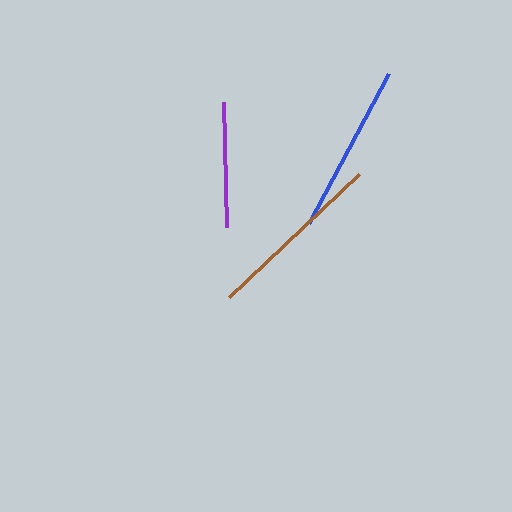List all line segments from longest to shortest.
From longest to shortest: brown, blue, purple.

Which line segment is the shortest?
The purple line is the shortest at approximately 125 pixels.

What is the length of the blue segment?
The blue segment is approximately 170 pixels long.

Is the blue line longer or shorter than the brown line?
The brown line is longer than the blue line.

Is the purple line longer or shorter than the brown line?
The brown line is longer than the purple line.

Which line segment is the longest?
The brown line is the longest at approximately 178 pixels.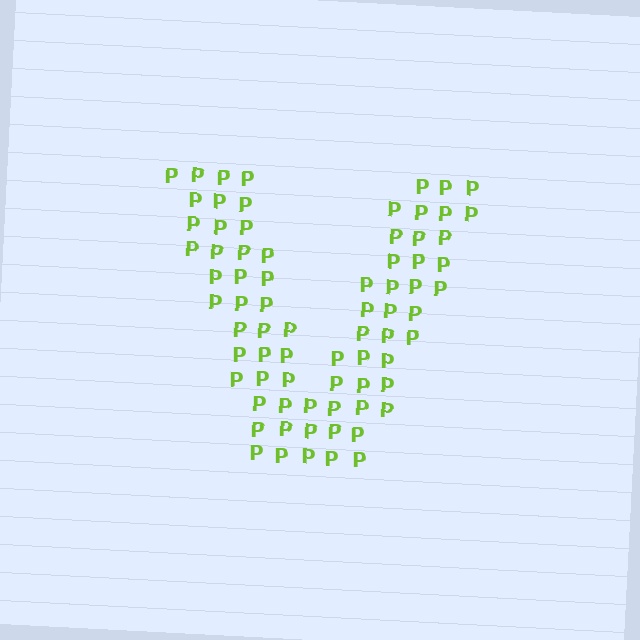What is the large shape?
The large shape is the letter V.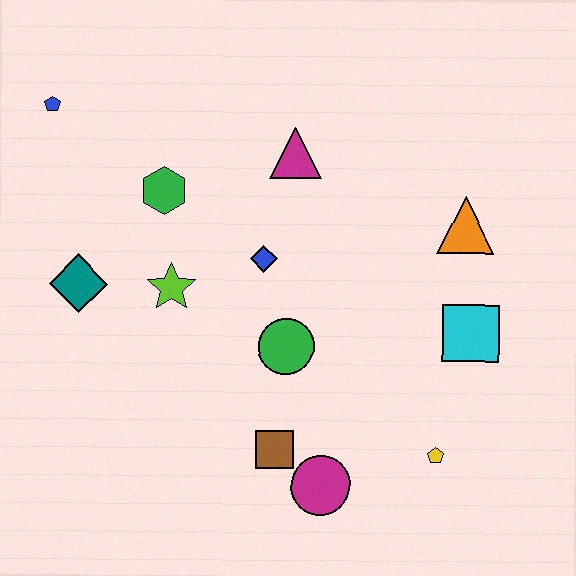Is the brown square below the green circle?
Yes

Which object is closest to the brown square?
The magenta circle is closest to the brown square.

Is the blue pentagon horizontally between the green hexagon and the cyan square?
No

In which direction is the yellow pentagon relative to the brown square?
The yellow pentagon is to the right of the brown square.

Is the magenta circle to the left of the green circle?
No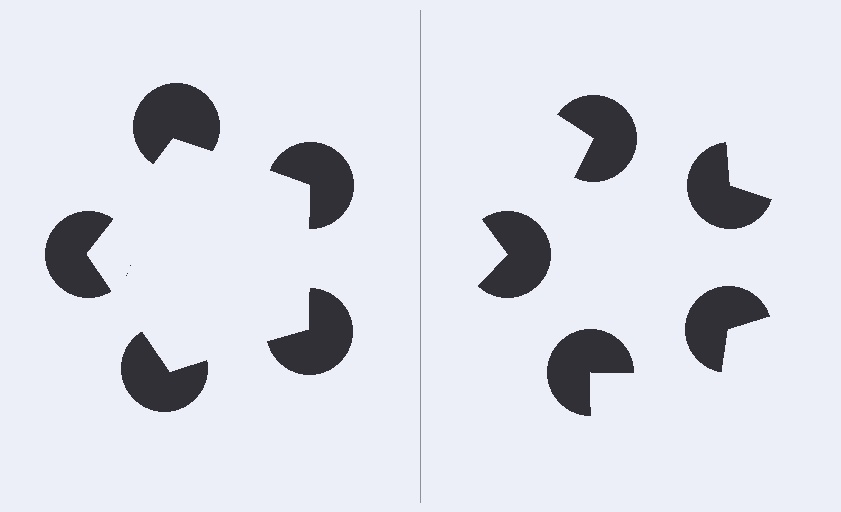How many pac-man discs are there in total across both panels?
10 — 5 on each side.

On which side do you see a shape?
An illusory pentagon appears on the left side. On the right side the wedge cuts are rotated, so no coherent shape forms.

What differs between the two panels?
The pac-man discs are positioned identically on both sides; only the wedge orientations differ. On the left they align to a pentagon; on the right they are misaligned.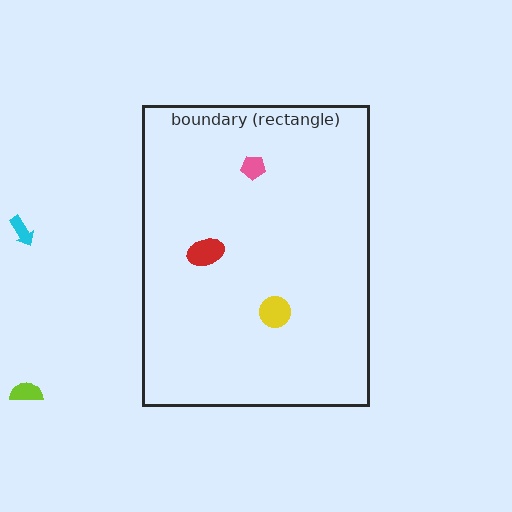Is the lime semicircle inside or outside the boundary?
Outside.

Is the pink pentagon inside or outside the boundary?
Inside.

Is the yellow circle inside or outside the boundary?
Inside.